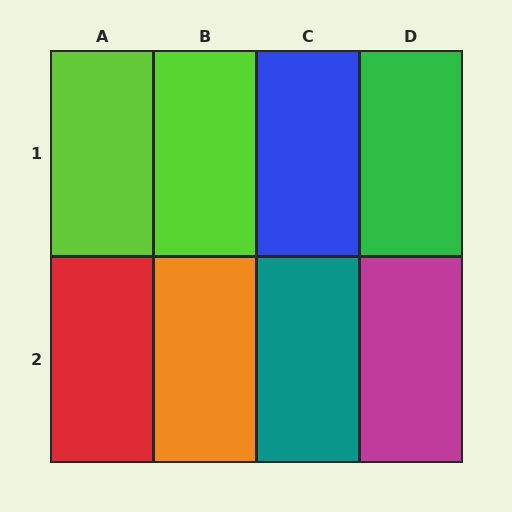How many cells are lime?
2 cells are lime.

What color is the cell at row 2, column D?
Magenta.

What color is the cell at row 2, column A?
Red.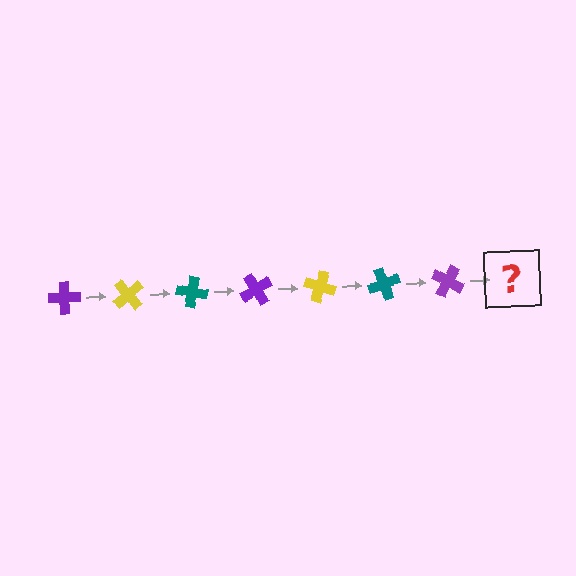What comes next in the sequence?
The next element should be a yellow cross, rotated 350 degrees from the start.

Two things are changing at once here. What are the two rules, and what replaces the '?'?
The two rules are that it rotates 50 degrees each step and the color cycles through purple, yellow, and teal. The '?' should be a yellow cross, rotated 350 degrees from the start.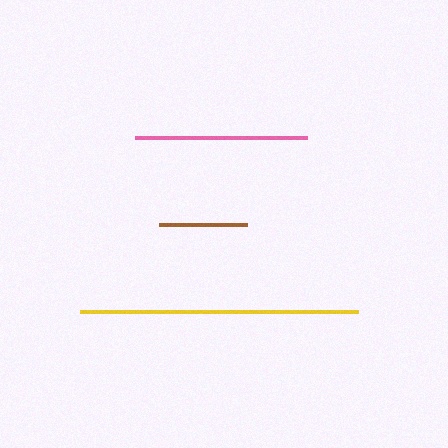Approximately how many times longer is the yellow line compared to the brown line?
The yellow line is approximately 3.2 times the length of the brown line.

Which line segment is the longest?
The yellow line is the longest at approximately 278 pixels.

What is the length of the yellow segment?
The yellow segment is approximately 278 pixels long.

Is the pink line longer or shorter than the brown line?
The pink line is longer than the brown line.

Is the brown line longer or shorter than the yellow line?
The yellow line is longer than the brown line.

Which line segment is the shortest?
The brown line is the shortest at approximately 88 pixels.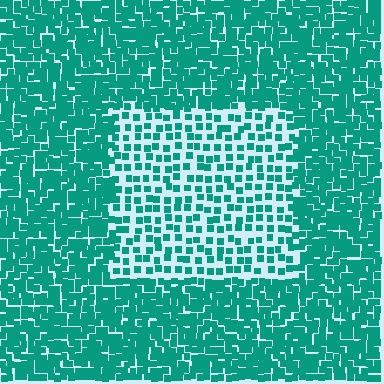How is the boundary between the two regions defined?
The boundary is defined by a change in element density (approximately 2.2x ratio). All elements are the same color, size, and shape.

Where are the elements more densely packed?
The elements are more densely packed outside the rectangle boundary.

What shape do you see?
I see a rectangle.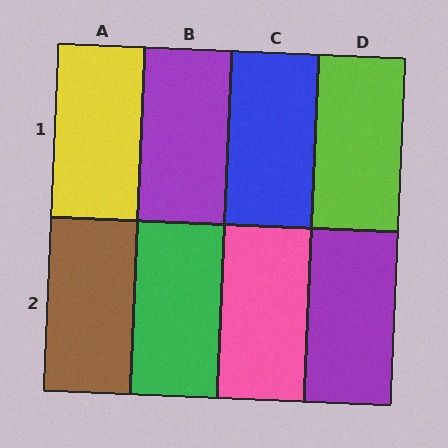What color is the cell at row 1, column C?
Blue.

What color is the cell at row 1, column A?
Yellow.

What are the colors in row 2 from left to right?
Brown, green, pink, purple.